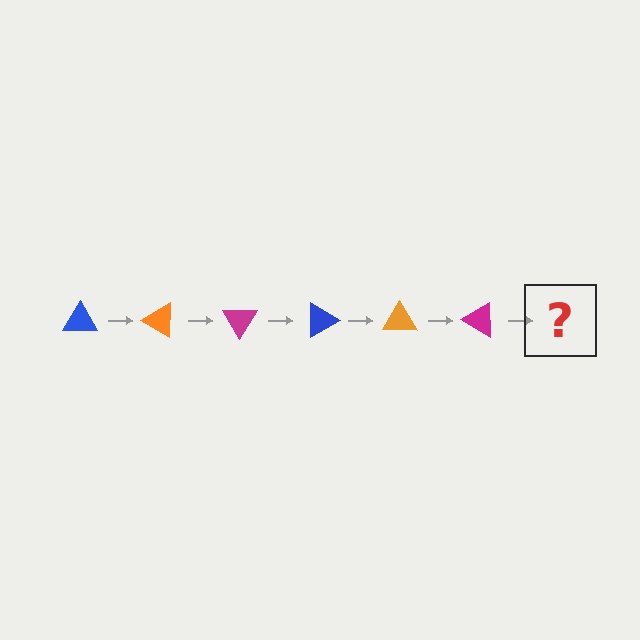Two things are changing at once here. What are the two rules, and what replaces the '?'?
The two rules are that it rotates 30 degrees each step and the color cycles through blue, orange, and magenta. The '?' should be a blue triangle, rotated 180 degrees from the start.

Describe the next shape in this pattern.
It should be a blue triangle, rotated 180 degrees from the start.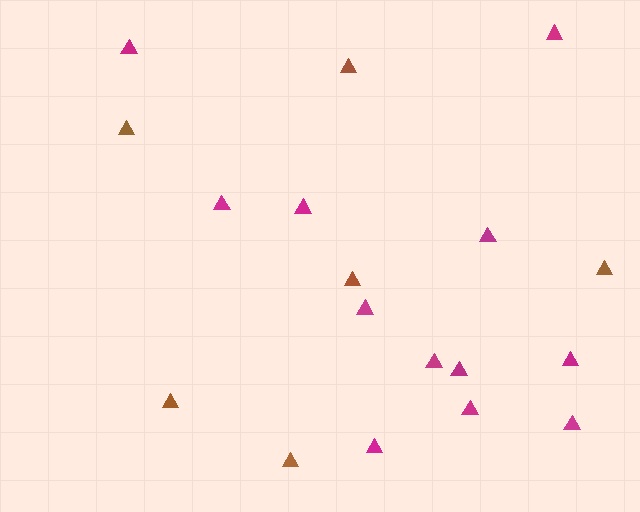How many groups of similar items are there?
There are 2 groups: one group of brown triangles (6) and one group of magenta triangles (12).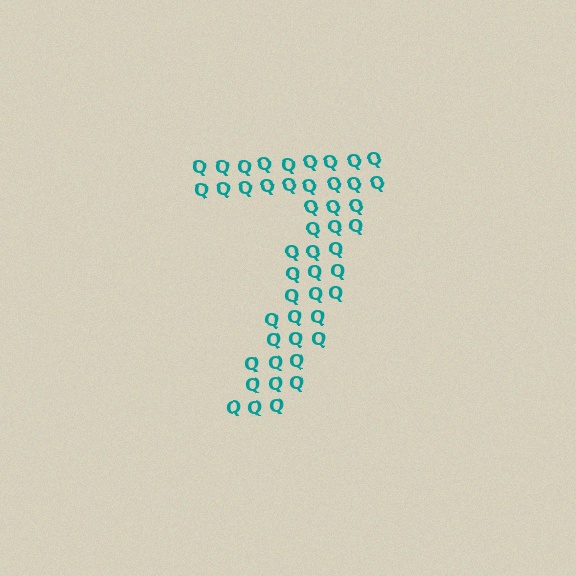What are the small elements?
The small elements are letter Q's.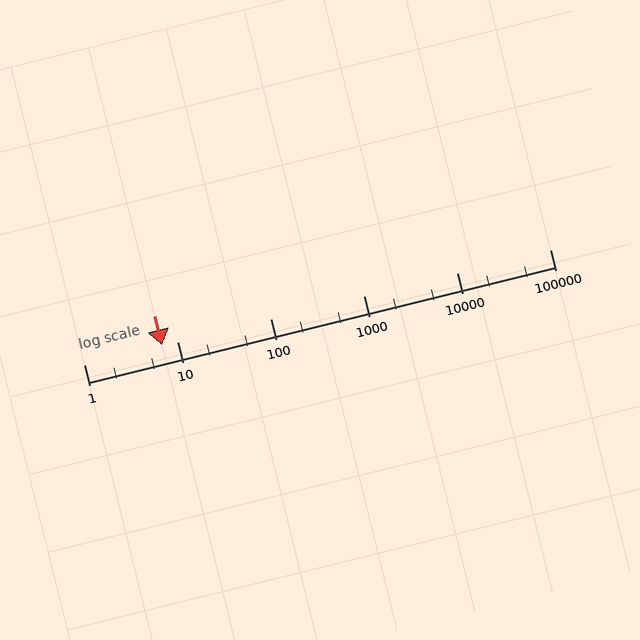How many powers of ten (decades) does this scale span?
The scale spans 5 decades, from 1 to 100000.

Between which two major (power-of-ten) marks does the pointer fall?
The pointer is between 1 and 10.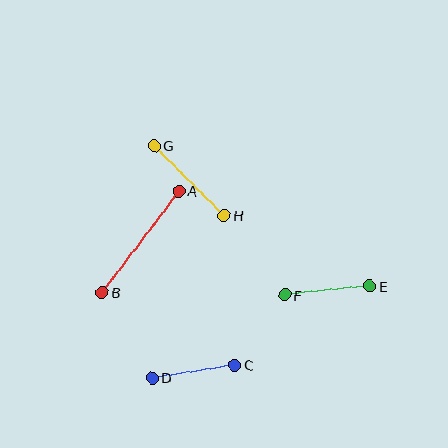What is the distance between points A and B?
The distance is approximately 127 pixels.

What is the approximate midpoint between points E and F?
The midpoint is at approximately (327, 290) pixels.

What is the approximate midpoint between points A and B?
The midpoint is at approximately (141, 242) pixels.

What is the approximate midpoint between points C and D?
The midpoint is at approximately (194, 371) pixels.